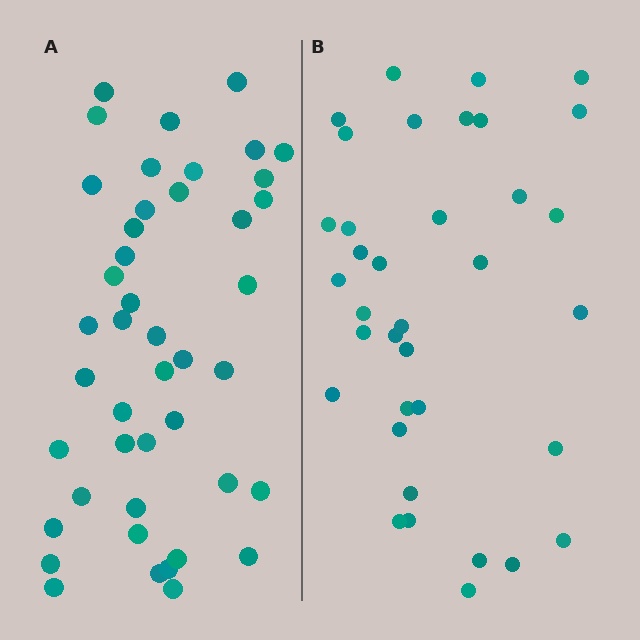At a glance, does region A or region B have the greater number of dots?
Region A (the left region) has more dots.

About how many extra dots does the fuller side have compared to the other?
Region A has roughly 8 or so more dots than region B.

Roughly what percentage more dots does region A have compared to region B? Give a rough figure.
About 20% more.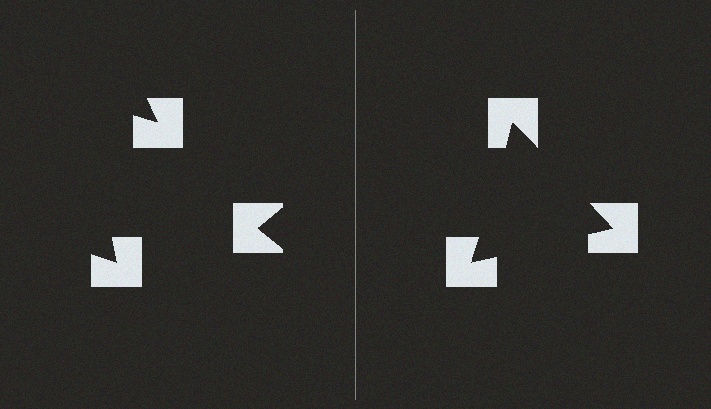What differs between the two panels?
The notched squares are positioned identically on both sides; only the wedge orientations differ. On the right they align to a triangle; on the left they are misaligned.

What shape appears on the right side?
An illusory triangle.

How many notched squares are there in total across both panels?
6 — 3 on each side.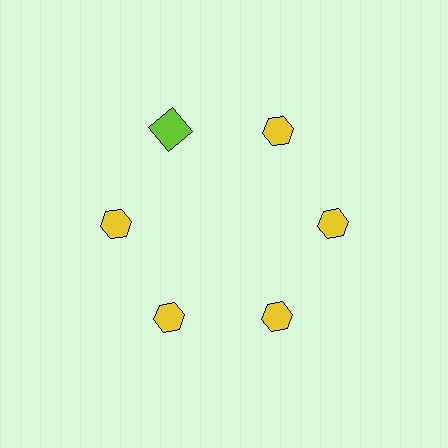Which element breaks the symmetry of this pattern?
The lime square at roughly the 11 o'clock position breaks the symmetry. All other shapes are yellow hexagons.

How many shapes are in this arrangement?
There are 6 shapes arranged in a ring pattern.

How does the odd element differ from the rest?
It differs in both color (lime instead of yellow) and shape (square instead of hexagon).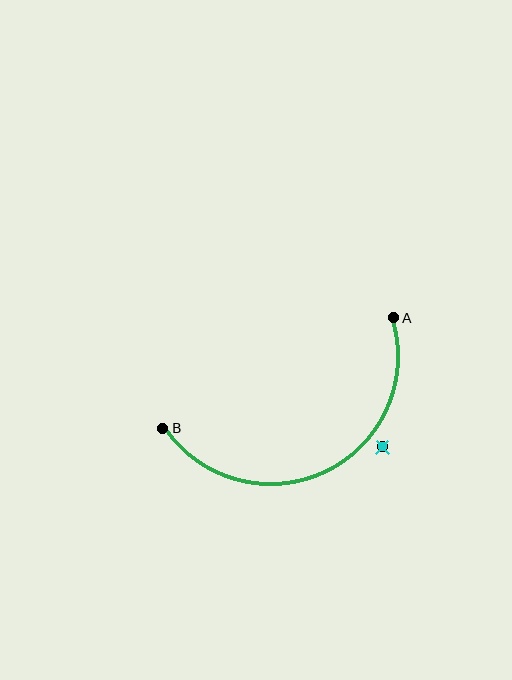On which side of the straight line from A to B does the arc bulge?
The arc bulges below the straight line connecting A and B.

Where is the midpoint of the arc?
The arc midpoint is the point on the curve farthest from the straight line joining A and B. It sits below that line.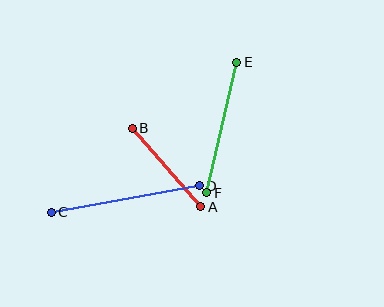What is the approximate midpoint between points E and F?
The midpoint is at approximately (222, 127) pixels.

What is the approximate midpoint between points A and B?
The midpoint is at approximately (167, 167) pixels.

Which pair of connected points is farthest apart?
Points C and D are farthest apart.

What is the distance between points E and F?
The distance is approximately 134 pixels.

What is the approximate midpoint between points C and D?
The midpoint is at approximately (125, 199) pixels.